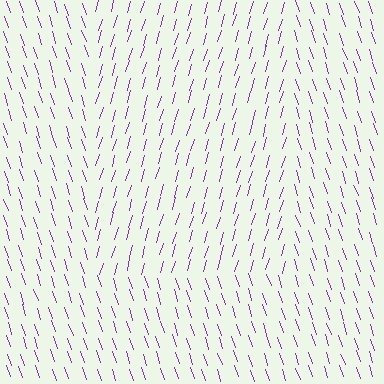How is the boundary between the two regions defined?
The boundary is defined purely by a change in line orientation (approximately 35 degrees difference). All lines are the same color and thickness.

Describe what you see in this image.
The image is filled with small purple line segments. A rectangle region in the image has lines oriented differently from the surrounding lines, creating a visible texture boundary.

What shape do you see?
I see a rectangle.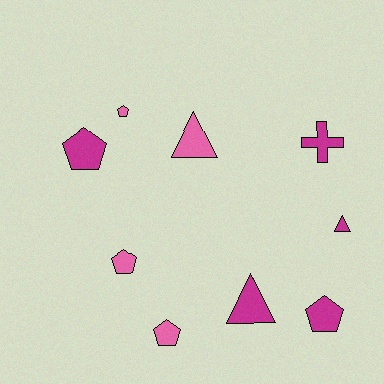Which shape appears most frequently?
Pentagon, with 5 objects.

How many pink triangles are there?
There is 1 pink triangle.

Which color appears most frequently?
Magenta, with 5 objects.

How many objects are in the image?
There are 9 objects.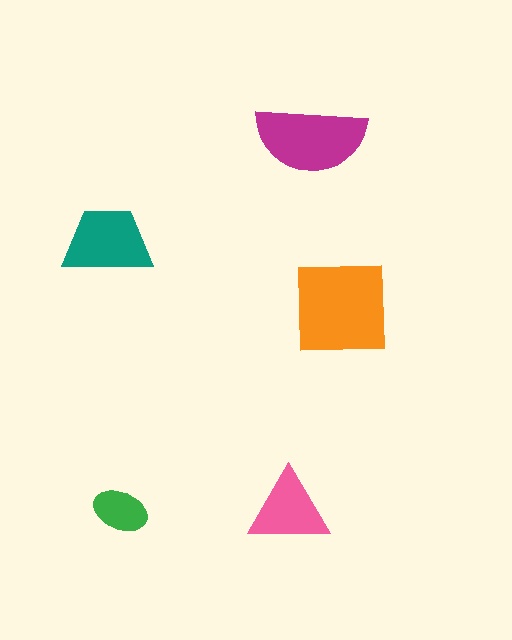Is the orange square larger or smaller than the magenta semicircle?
Larger.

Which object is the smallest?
The green ellipse.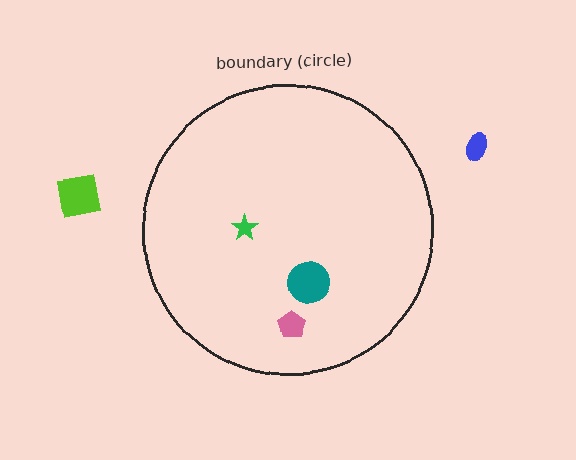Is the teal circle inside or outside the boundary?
Inside.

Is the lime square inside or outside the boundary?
Outside.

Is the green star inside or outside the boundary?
Inside.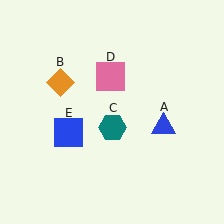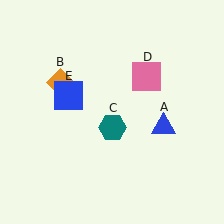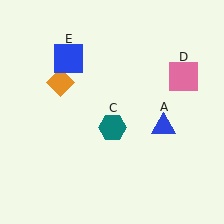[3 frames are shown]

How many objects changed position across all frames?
2 objects changed position: pink square (object D), blue square (object E).